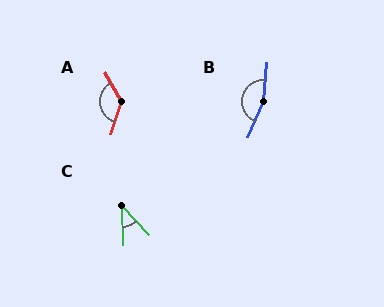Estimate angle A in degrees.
Approximately 133 degrees.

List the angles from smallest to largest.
C (41°), A (133°), B (162°).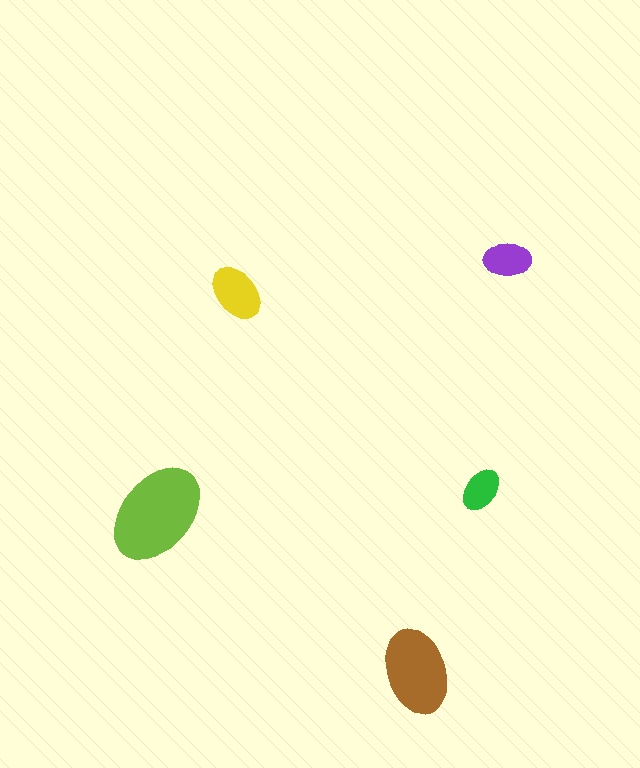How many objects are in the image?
There are 5 objects in the image.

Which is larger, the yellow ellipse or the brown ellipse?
The brown one.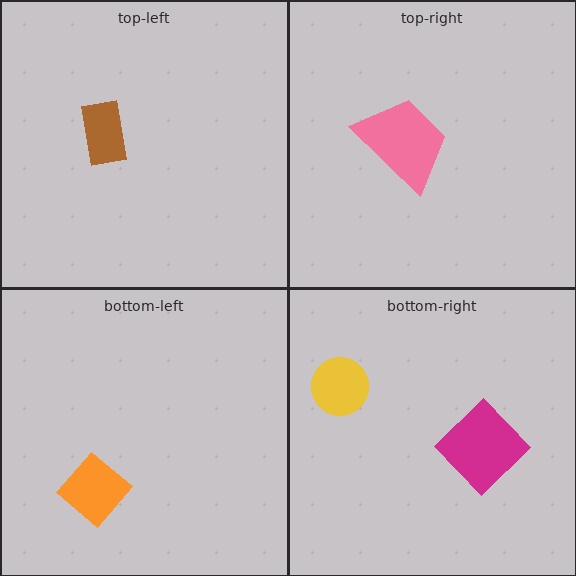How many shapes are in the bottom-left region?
1.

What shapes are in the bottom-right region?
The yellow circle, the magenta diamond.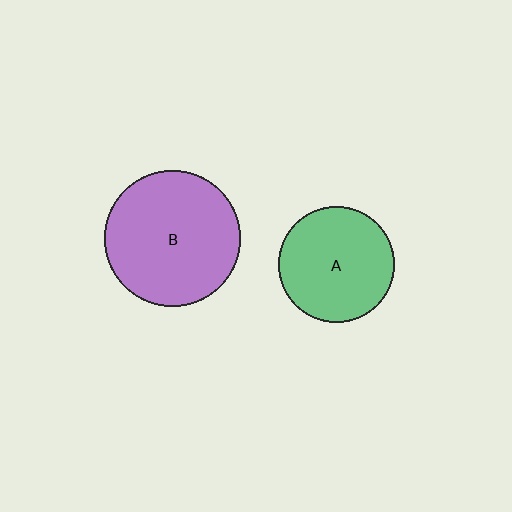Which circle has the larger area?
Circle B (purple).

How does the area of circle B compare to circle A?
Approximately 1.4 times.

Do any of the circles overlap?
No, none of the circles overlap.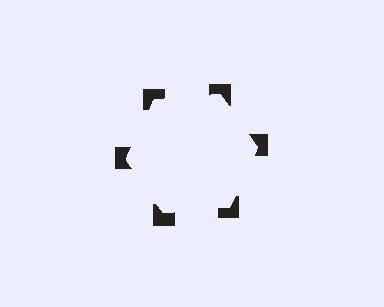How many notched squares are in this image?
There are 6 — one at each vertex of the illusory hexagon.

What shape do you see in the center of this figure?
An illusory hexagon — its edges are inferred from the aligned wedge cuts in the notched squares, not physically drawn.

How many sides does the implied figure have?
6 sides.